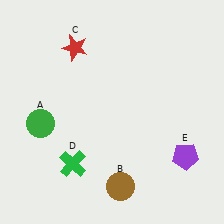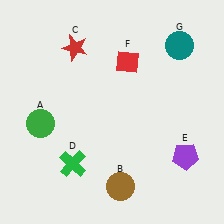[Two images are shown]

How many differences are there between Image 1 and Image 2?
There are 2 differences between the two images.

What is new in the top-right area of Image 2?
A teal circle (G) was added in the top-right area of Image 2.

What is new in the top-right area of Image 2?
A red diamond (F) was added in the top-right area of Image 2.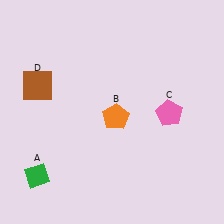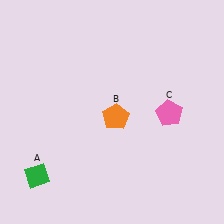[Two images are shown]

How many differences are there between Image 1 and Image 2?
There is 1 difference between the two images.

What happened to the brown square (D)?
The brown square (D) was removed in Image 2. It was in the top-left area of Image 1.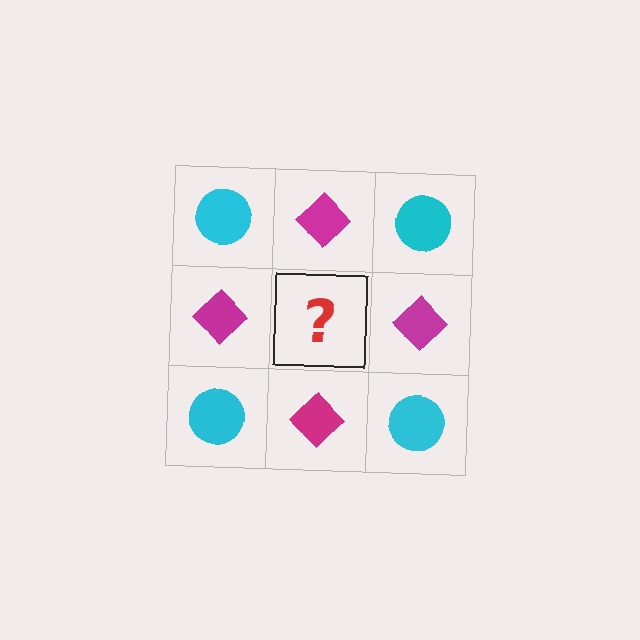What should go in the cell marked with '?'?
The missing cell should contain a cyan circle.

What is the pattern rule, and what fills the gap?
The rule is that it alternates cyan circle and magenta diamond in a checkerboard pattern. The gap should be filled with a cyan circle.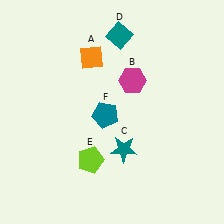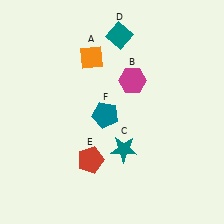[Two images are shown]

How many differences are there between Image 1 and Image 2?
There is 1 difference between the two images.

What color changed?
The pentagon (E) changed from lime in Image 1 to red in Image 2.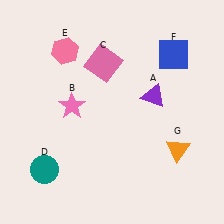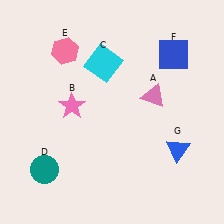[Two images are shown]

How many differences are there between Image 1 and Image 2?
There are 3 differences between the two images.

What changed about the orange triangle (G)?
In Image 1, G is orange. In Image 2, it changed to blue.